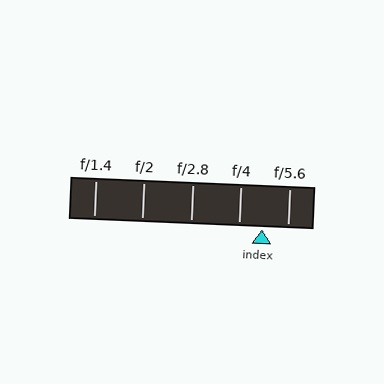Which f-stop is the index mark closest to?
The index mark is closest to f/4.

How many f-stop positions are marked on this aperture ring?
There are 5 f-stop positions marked.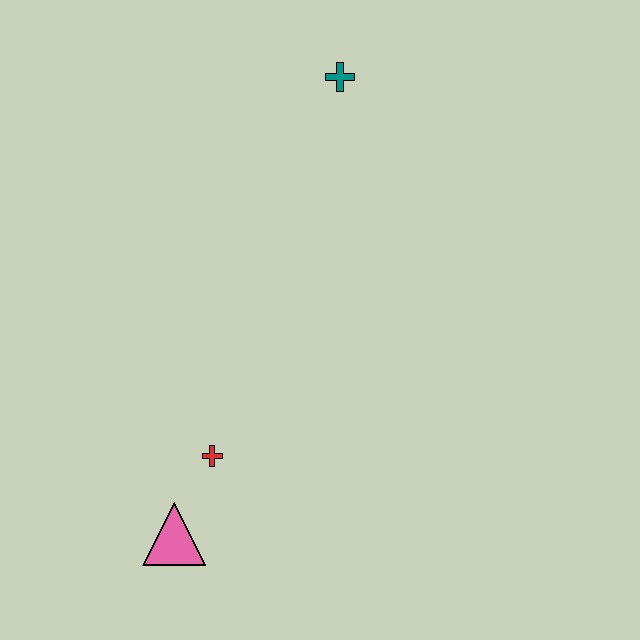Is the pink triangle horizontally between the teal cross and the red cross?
No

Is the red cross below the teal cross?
Yes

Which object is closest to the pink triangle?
The red cross is closest to the pink triangle.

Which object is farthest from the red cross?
The teal cross is farthest from the red cross.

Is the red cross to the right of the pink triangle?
Yes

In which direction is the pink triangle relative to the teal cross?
The pink triangle is below the teal cross.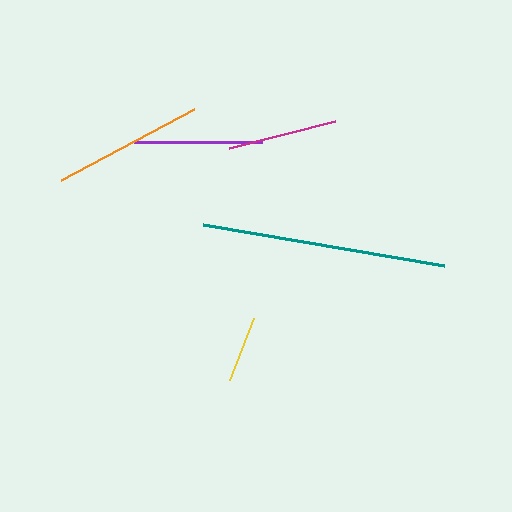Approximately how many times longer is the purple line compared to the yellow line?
The purple line is approximately 1.9 times the length of the yellow line.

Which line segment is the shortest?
The yellow line is the shortest at approximately 66 pixels.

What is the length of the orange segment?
The orange segment is approximately 151 pixels long.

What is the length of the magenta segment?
The magenta segment is approximately 109 pixels long.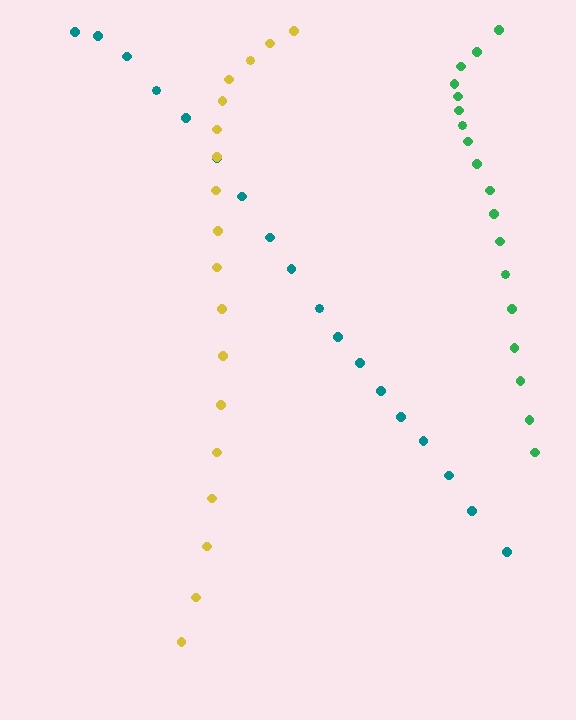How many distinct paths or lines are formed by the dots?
There are 3 distinct paths.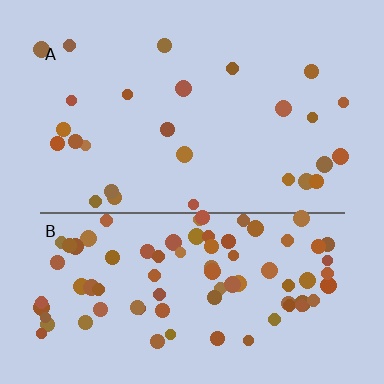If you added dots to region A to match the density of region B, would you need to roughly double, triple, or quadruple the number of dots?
Approximately triple.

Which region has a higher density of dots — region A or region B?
B (the bottom).